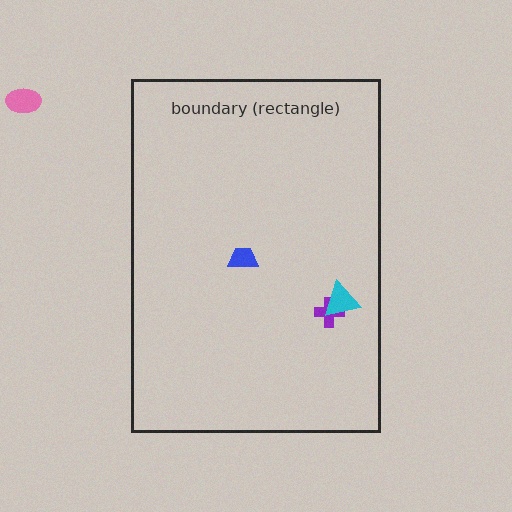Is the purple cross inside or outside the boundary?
Inside.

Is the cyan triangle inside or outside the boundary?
Inside.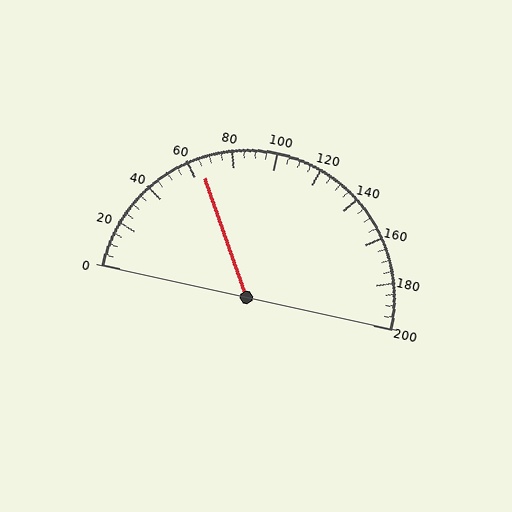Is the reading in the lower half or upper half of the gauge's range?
The reading is in the lower half of the range (0 to 200).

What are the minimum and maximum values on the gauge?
The gauge ranges from 0 to 200.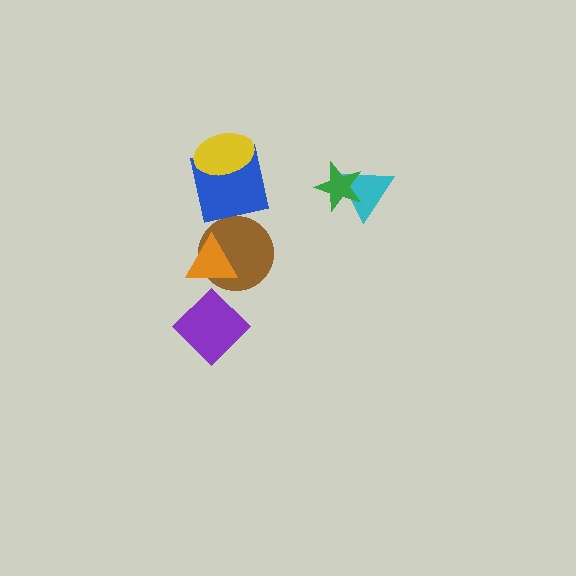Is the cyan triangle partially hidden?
Yes, it is partially covered by another shape.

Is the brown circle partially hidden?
Yes, it is partially covered by another shape.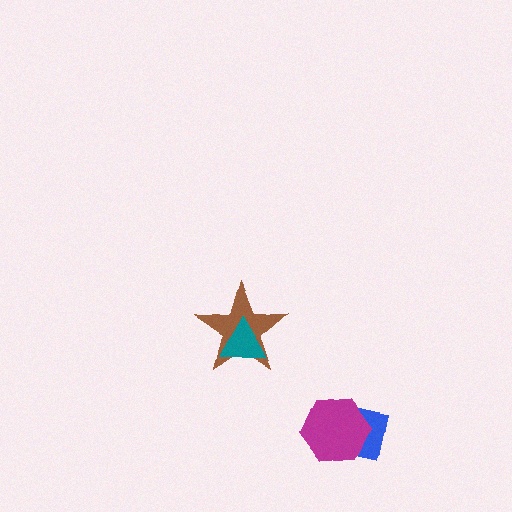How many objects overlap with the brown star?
1 object overlaps with the brown star.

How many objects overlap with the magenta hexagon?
1 object overlaps with the magenta hexagon.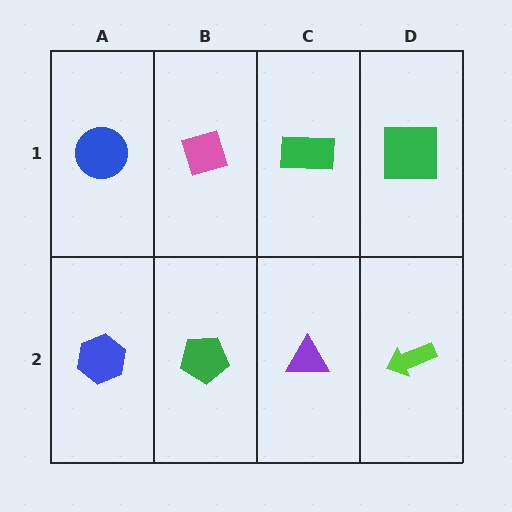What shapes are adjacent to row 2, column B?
A pink diamond (row 1, column B), a blue hexagon (row 2, column A), a purple triangle (row 2, column C).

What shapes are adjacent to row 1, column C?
A purple triangle (row 2, column C), a pink diamond (row 1, column B), a green square (row 1, column D).